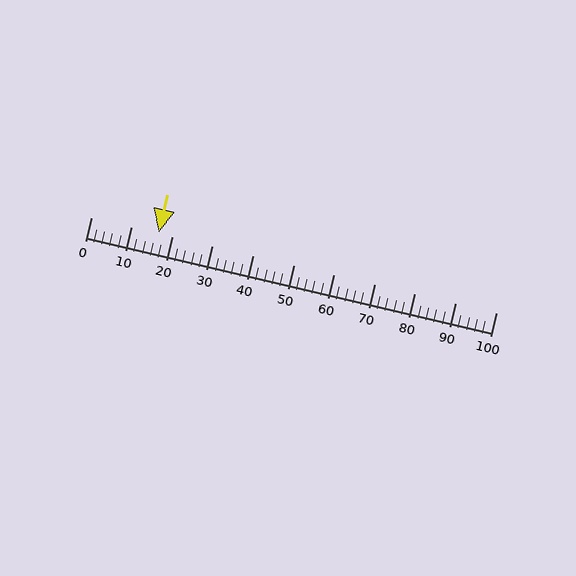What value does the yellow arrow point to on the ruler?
The yellow arrow points to approximately 17.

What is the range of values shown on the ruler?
The ruler shows values from 0 to 100.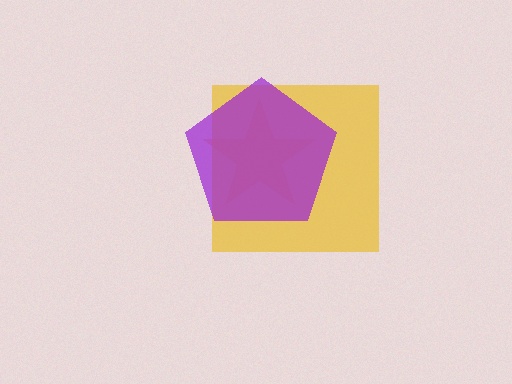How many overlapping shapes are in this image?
There are 3 overlapping shapes in the image.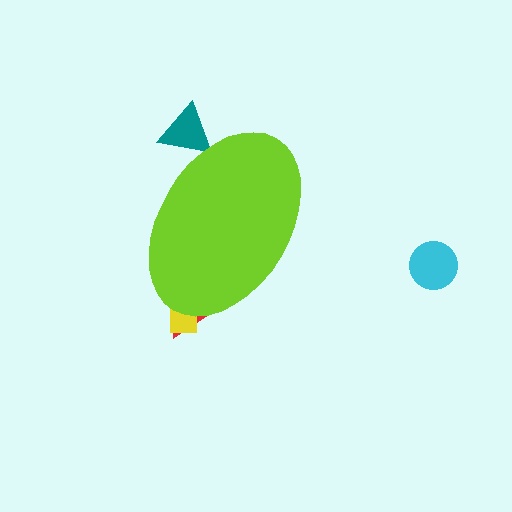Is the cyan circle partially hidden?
No, the cyan circle is fully visible.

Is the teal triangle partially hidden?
Yes, the teal triangle is partially hidden behind the lime ellipse.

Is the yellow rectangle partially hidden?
Yes, the yellow rectangle is partially hidden behind the lime ellipse.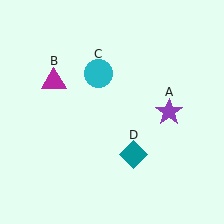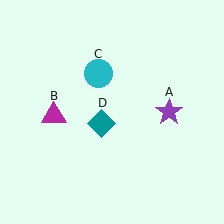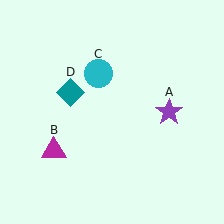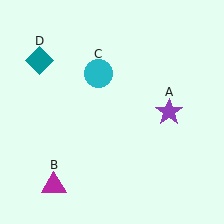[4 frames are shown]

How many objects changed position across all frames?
2 objects changed position: magenta triangle (object B), teal diamond (object D).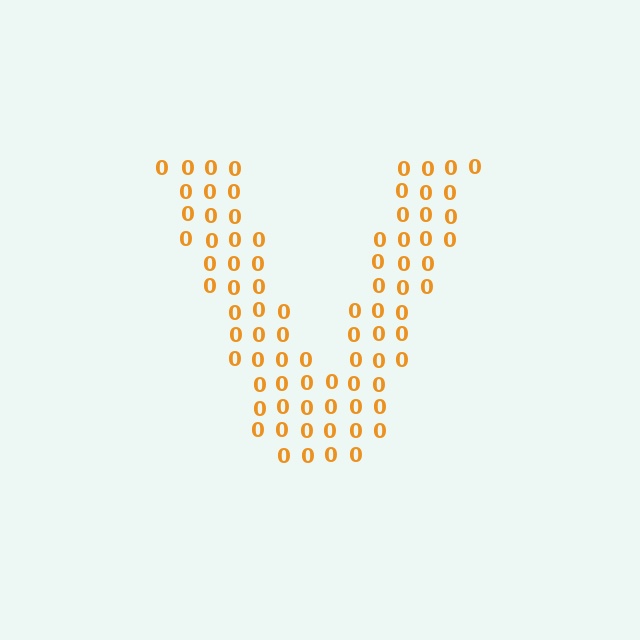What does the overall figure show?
The overall figure shows the letter V.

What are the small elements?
The small elements are digit 0's.